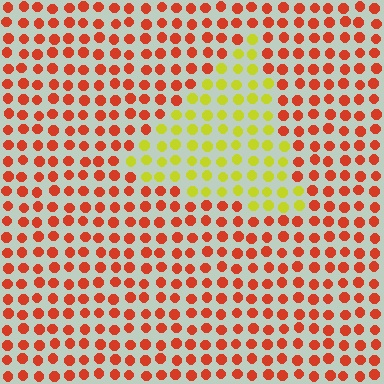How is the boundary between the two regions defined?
The boundary is defined purely by a slight shift in hue (about 59 degrees). Spacing, size, and orientation are identical on both sides.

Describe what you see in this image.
The image is filled with small red elements in a uniform arrangement. A triangle-shaped region is visible where the elements are tinted to a slightly different hue, forming a subtle color boundary.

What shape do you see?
I see a triangle.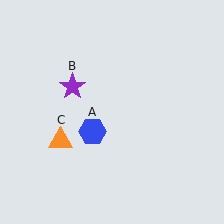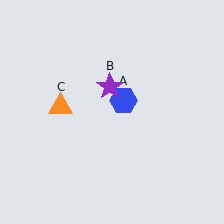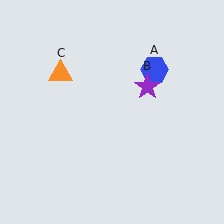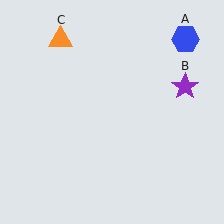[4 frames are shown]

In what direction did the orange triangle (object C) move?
The orange triangle (object C) moved up.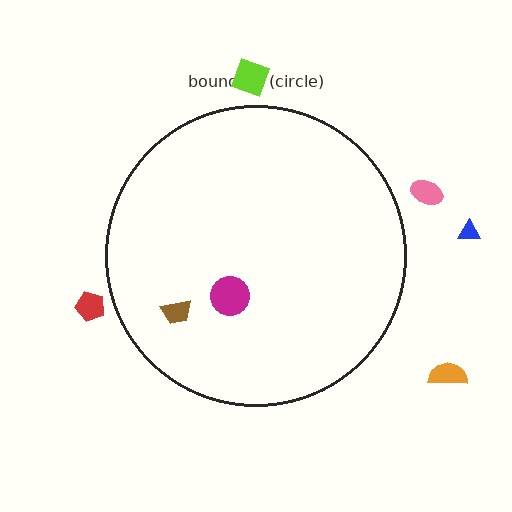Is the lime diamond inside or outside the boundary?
Outside.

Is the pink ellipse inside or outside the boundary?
Outside.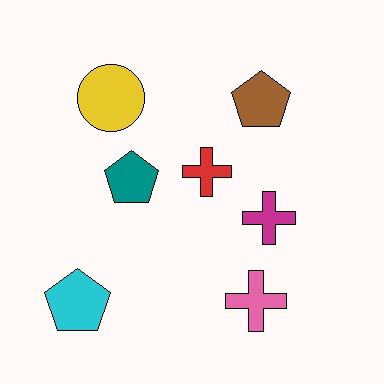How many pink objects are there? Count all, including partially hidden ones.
There is 1 pink object.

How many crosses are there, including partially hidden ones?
There are 3 crosses.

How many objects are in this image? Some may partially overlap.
There are 7 objects.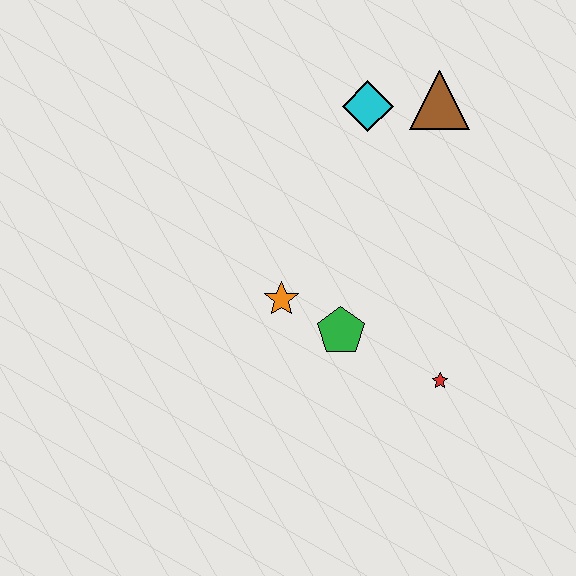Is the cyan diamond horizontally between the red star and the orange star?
Yes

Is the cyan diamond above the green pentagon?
Yes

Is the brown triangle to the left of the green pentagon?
No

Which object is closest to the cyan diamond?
The brown triangle is closest to the cyan diamond.